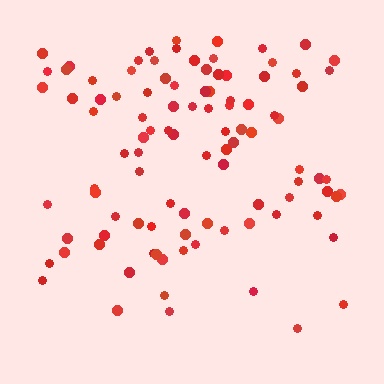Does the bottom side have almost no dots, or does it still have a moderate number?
Still a moderate number, just noticeably fewer than the top.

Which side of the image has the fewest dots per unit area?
The bottom.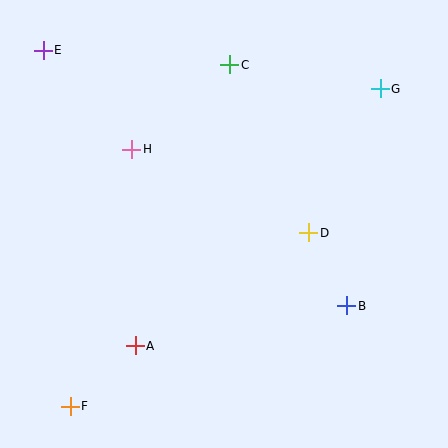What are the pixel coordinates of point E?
Point E is at (43, 50).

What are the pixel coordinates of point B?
Point B is at (346, 306).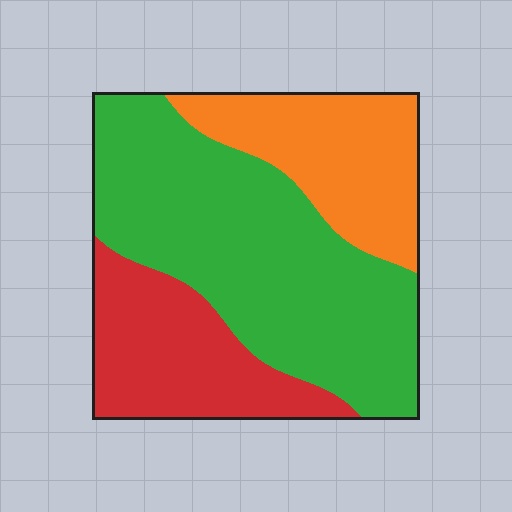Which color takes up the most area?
Green, at roughly 50%.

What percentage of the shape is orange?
Orange takes up about one quarter (1/4) of the shape.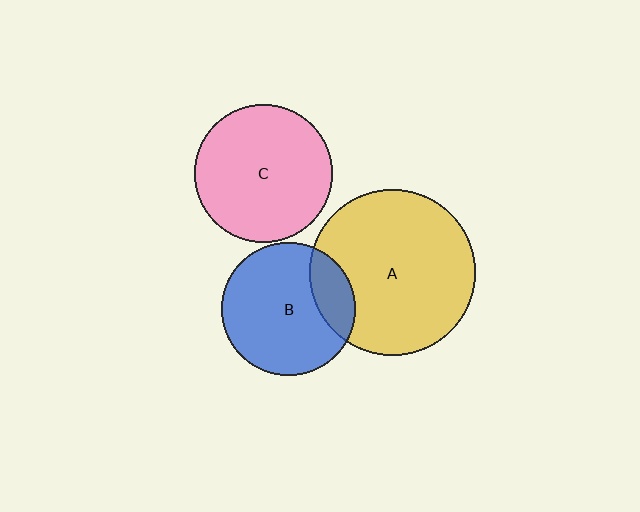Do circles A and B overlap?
Yes.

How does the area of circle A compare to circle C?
Approximately 1.4 times.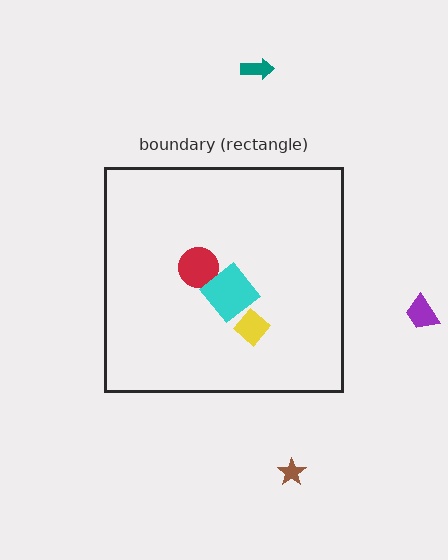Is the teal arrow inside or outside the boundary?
Outside.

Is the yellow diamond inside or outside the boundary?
Inside.